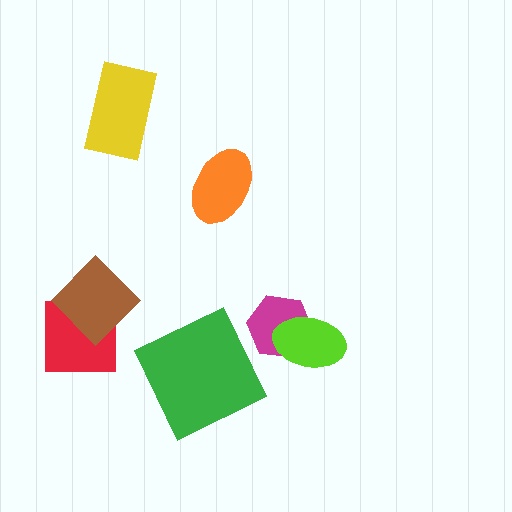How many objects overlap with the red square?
1 object overlaps with the red square.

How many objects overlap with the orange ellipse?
0 objects overlap with the orange ellipse.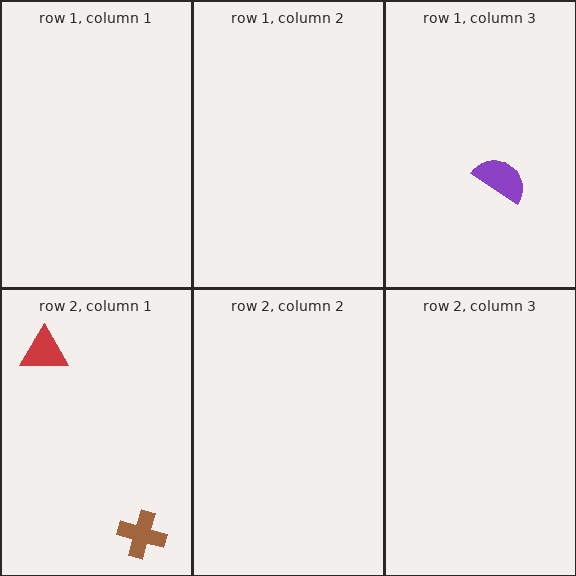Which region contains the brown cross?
The row 2, column 1 region.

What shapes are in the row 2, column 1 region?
The brown cross, the red triangle.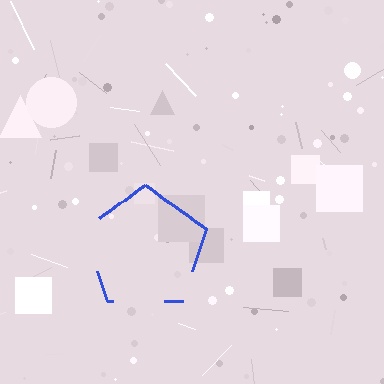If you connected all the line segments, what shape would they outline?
They would outline a pentagon.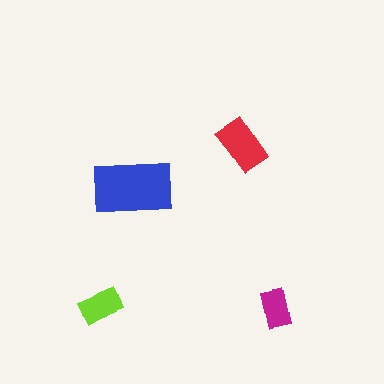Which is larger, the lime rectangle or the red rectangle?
The red one.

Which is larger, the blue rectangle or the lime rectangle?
The blue one.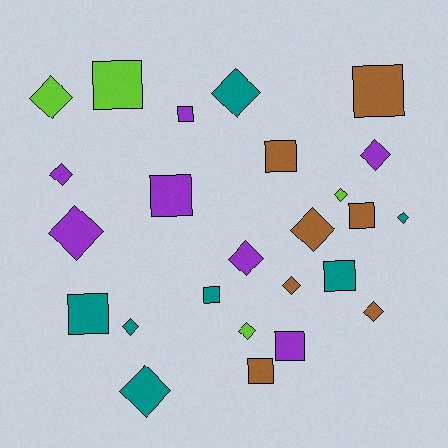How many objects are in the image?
There are 25 objects.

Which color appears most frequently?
Teal, with 7 objects.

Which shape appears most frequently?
Diamond, with 14 objects.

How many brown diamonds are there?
There are 3 brown diamonds.